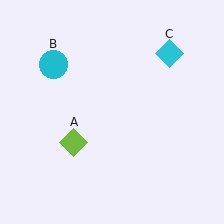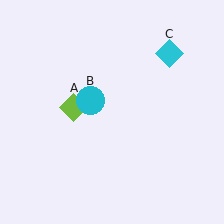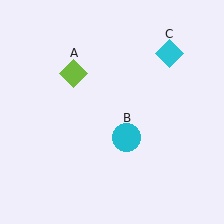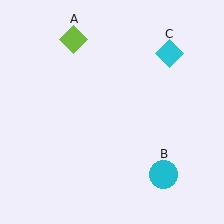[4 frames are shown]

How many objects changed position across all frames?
2 objects changed position: lime diamond (object A), cyan circle (object B).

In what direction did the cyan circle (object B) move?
The cyan circle (object B) moved down and to the right.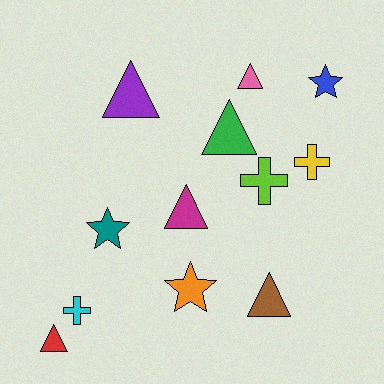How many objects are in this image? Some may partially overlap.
There are 12 objects.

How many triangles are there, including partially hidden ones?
There are 6 triangles.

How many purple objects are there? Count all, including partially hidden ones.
There is 1 purple object.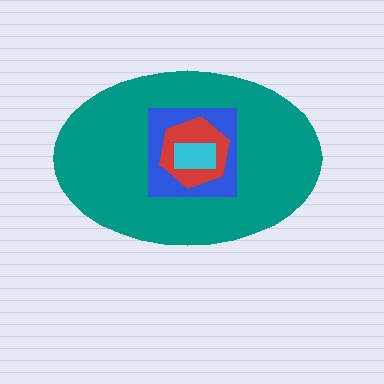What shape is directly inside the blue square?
The red hexagon.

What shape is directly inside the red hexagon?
The cyan rectangle.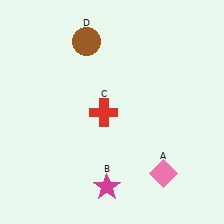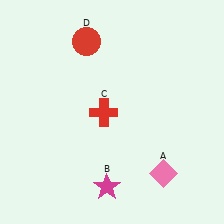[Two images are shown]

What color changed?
The circle (D) changed from brown in Image 1 to red in Image 2.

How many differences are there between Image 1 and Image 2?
There is 1 difference between the two images.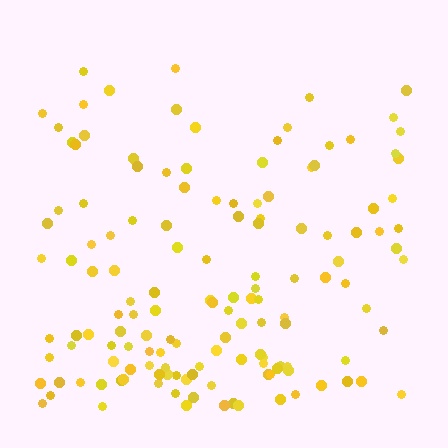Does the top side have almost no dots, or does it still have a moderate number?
Still a moderate number, just noticeably fewer than the bottom.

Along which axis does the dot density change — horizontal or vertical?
Vertical.